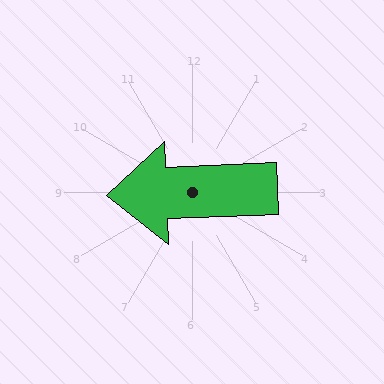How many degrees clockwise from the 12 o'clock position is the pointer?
Approximately 268 degrees.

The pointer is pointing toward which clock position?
Roughly 9 o'clock.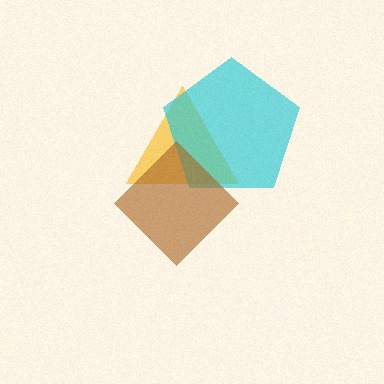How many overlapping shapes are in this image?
There are 3 overlapping shapes in the image.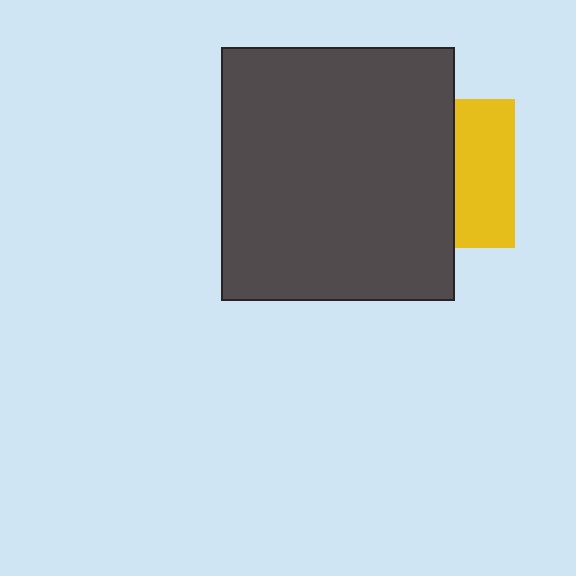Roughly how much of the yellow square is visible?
A small part of it is visible (roughly 40%).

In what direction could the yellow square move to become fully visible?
The yellow square could move right. That would shift it out from behind the dark gray rectangle entirely.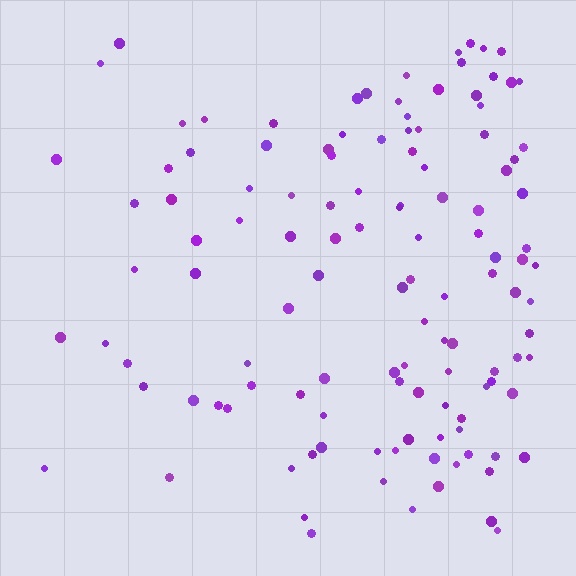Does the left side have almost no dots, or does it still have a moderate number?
Still a moderate number, just noticeably fewer than the right.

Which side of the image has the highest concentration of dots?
The right.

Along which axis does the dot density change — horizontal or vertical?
Horizontal.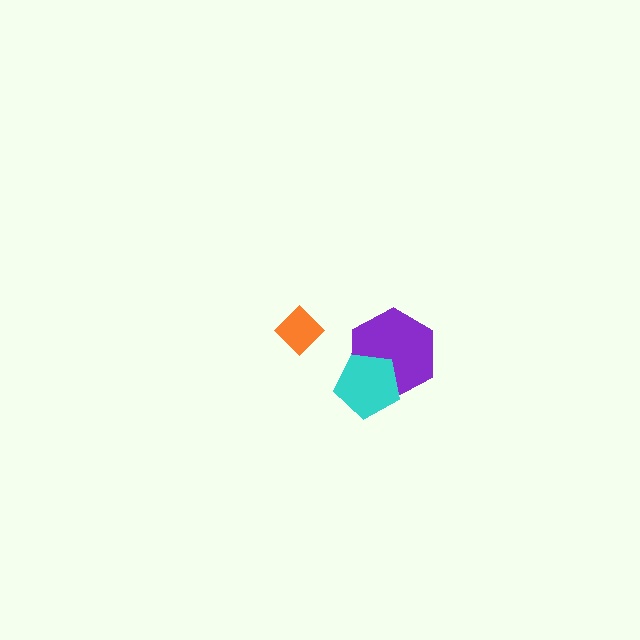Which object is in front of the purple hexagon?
The cyan pentagon is in front of the purple hexagon.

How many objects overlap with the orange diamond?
0 objects overlap with the orange diamond.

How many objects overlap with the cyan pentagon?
1 object overlaps with the cyan pentagon.